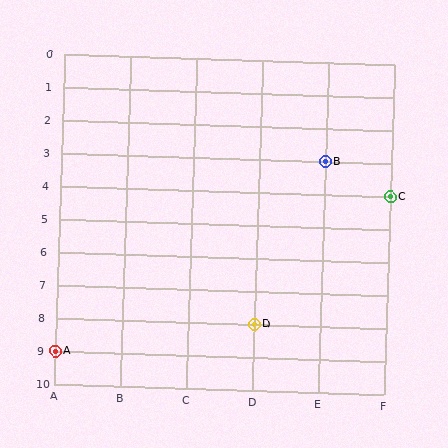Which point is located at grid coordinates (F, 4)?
Point C is at (F, 4).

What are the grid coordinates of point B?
Point B is at grid coordinates (E, 3).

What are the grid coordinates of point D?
Point D is at grid coordinates (D, 8).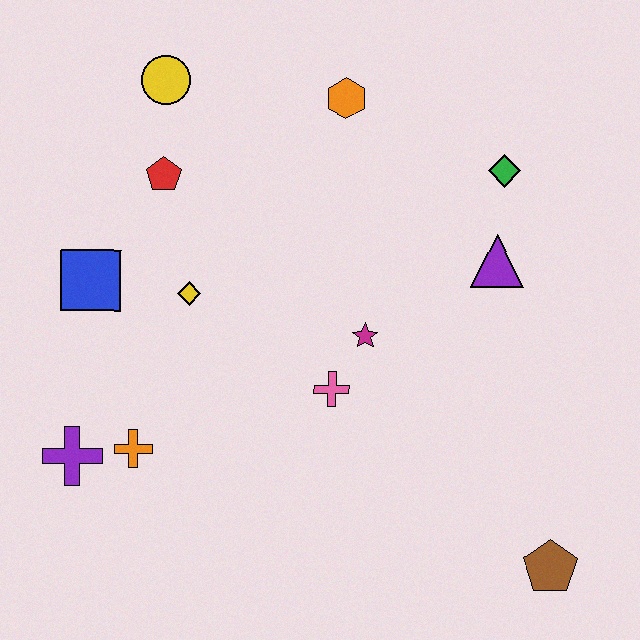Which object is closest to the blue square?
The yellow diamond is closest to the blue square.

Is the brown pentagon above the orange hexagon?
No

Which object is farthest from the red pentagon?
The brown pentagon is farthest from the red pentagon.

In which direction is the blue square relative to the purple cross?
The blue square is above the purple cross.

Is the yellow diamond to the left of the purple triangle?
Yes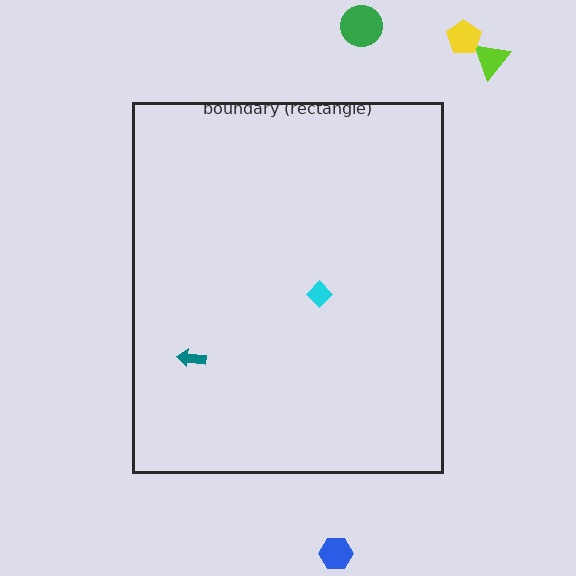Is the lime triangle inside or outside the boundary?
Outside.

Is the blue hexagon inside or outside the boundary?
Outside.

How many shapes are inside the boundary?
2 inside, 4 outside.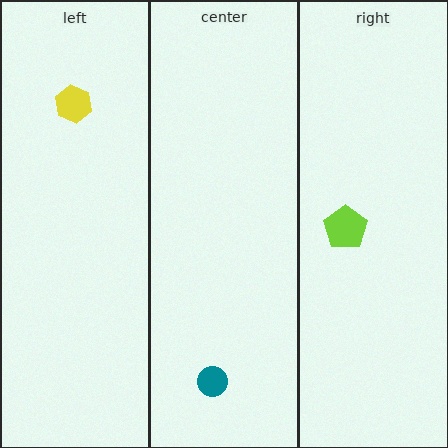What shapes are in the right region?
The lime pentagon.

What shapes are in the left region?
The yellow hexagon.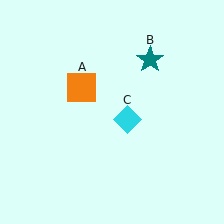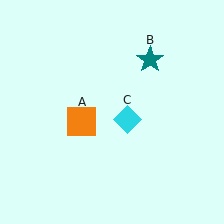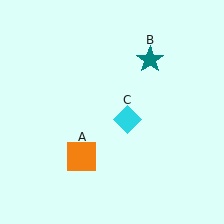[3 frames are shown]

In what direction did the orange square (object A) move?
The orange square (object A) moved down.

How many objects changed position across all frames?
1 object changed position: orange square (object A).